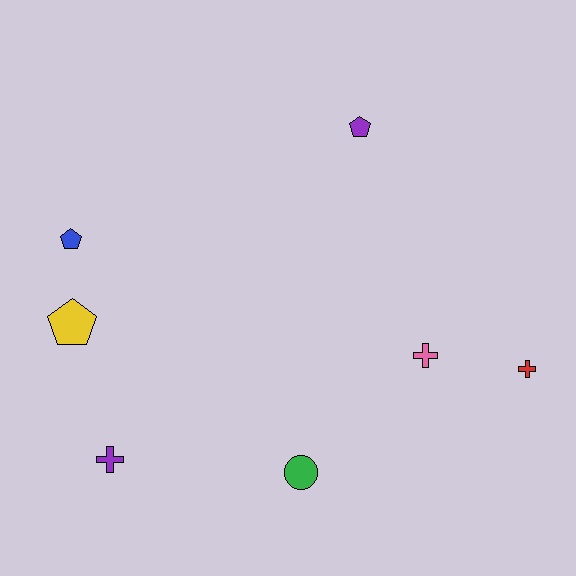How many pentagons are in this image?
There are 3 pentagons.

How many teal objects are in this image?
There are no teal objects.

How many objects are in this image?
There are 7 objects.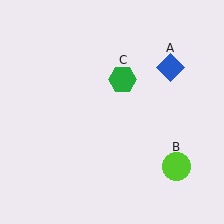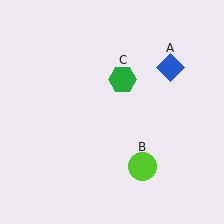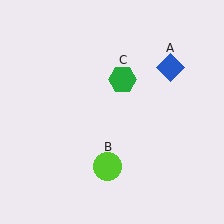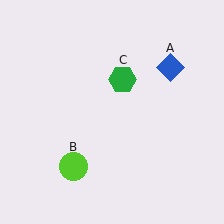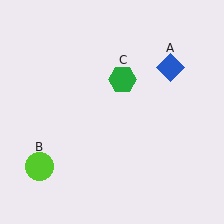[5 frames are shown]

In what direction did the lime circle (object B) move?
The lime circle (object B) moved left.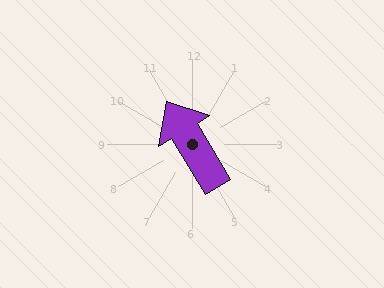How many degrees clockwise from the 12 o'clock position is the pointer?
Approximately 329 degrees.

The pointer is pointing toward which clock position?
Roughly 11 o'clock.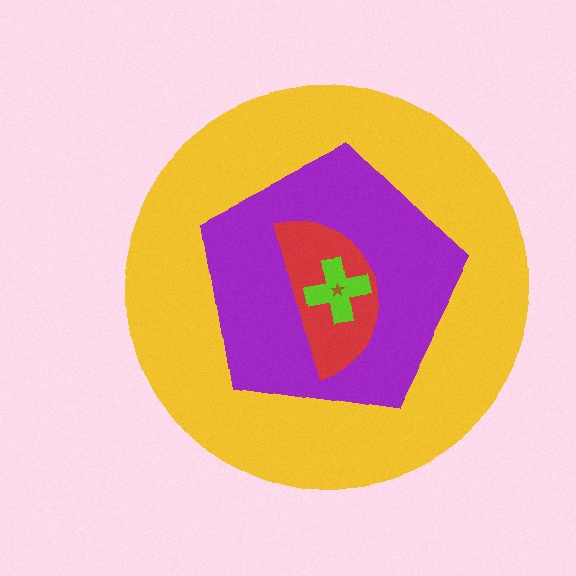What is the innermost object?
The brown star.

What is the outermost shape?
The yellow circle.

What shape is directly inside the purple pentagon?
The red semicircle.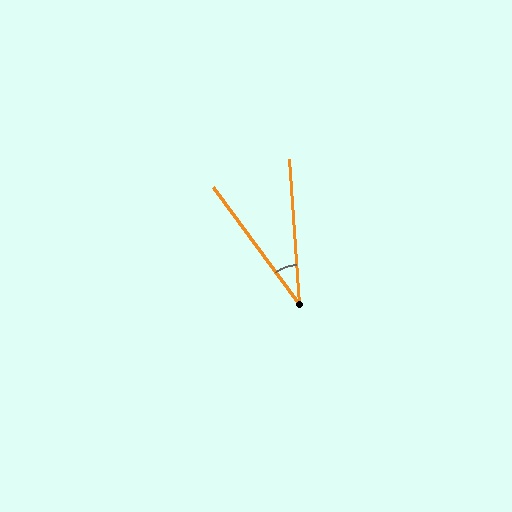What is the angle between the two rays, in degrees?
Approximately 32 degrees.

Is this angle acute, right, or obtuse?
It is acute.